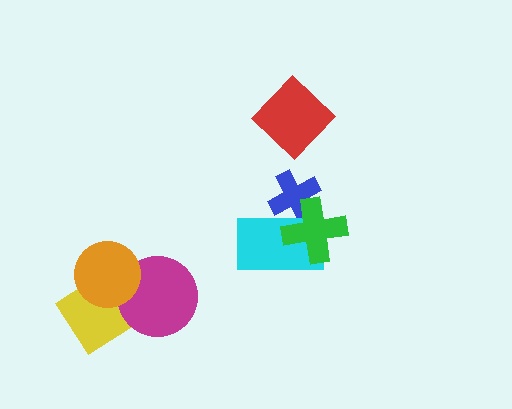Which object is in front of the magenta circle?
The orange circle is in front of the magenta circle.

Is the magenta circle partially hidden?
Yes, it is partially covered by another shape.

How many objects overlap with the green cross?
2 objects overlap with the green cross.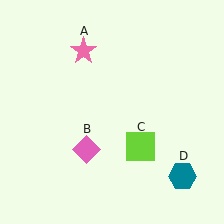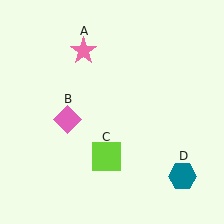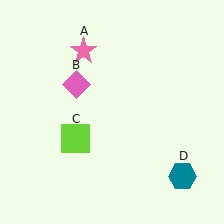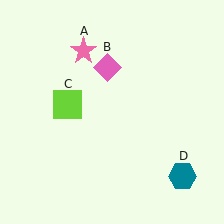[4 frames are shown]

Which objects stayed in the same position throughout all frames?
Pink star (object A) and teal hexagon (object D) remained stationary.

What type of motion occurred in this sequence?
The pink diamond (object B), lime square (object C) rotated clockwise around the center of the scene.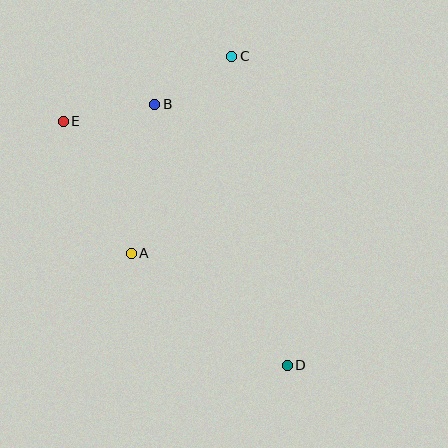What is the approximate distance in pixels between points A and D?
The distance between A and D is approximately 192 pixels.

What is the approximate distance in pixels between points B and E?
The distance between B and E is approximately 93 pixels.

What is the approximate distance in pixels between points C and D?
The distance between C and D is approximately 314 pixels.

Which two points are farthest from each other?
Points D and E are farthest from each other.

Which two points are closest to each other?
Points B and C are closest to each other.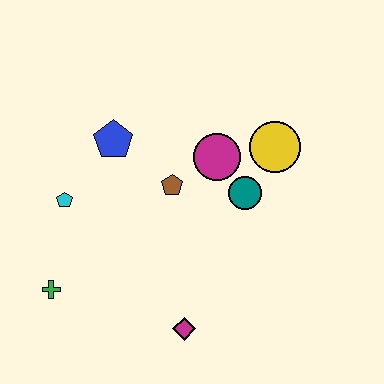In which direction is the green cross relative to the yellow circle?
The green cross is to the left of the yellow circle.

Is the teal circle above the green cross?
Yes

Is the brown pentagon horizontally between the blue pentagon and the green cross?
No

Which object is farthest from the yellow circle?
The green cross is farthest from the yellow circle.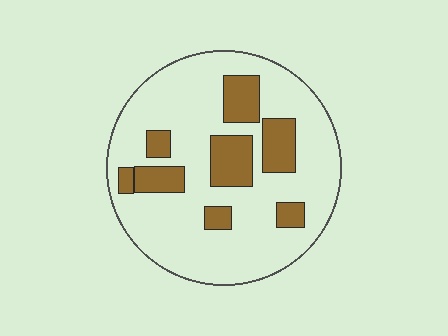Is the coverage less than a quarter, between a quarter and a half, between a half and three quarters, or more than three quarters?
Less than a quarter.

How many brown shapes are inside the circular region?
8.